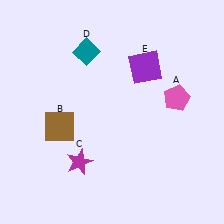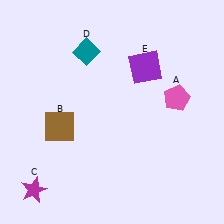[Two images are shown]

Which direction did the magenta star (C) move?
The magenta star (C) moved left.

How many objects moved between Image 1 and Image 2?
1 object moved between the two images.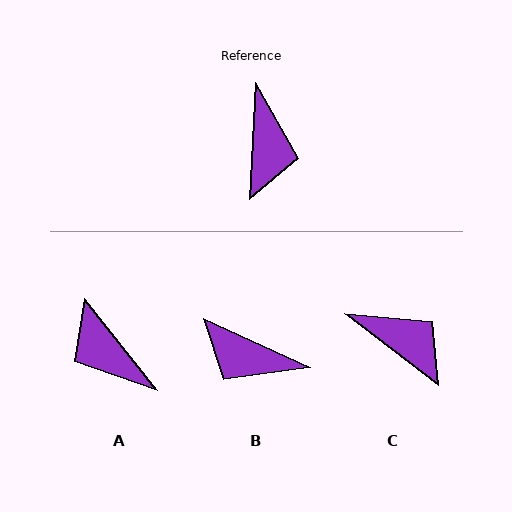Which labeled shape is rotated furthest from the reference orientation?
A, about 138 degrees away.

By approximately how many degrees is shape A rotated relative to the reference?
Approximately 138 degrees clockwise.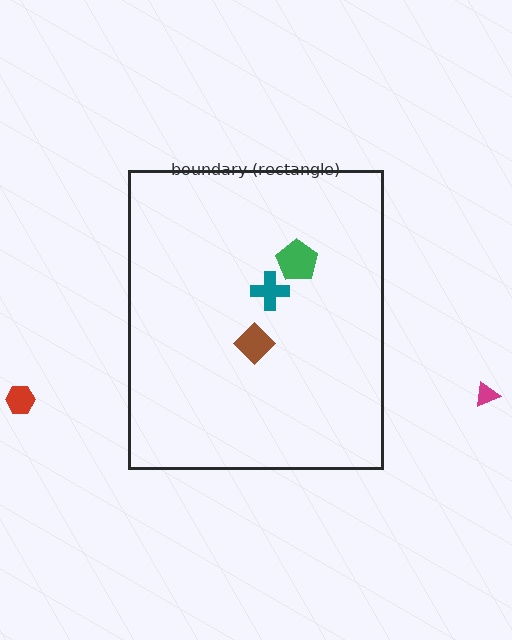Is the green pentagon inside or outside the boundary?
Inside.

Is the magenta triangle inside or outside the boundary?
Outside.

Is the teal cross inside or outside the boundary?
Inside.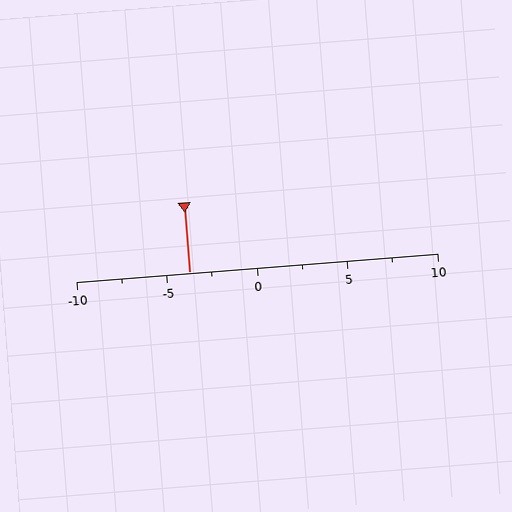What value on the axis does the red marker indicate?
The marker indicates approximately -3.8.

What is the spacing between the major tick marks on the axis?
The major ticks are spaced 5 apart.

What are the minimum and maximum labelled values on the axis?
The axis runs from -10 to 10.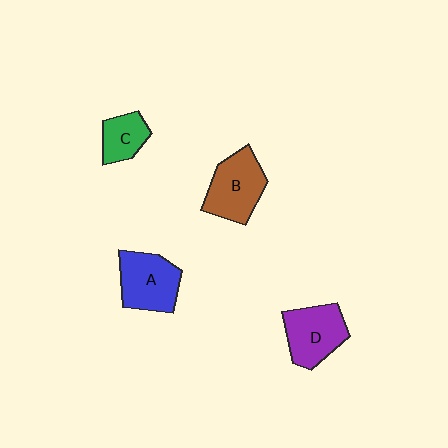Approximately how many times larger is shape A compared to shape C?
Approximately 1.7 times.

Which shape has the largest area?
Shape B (brown).